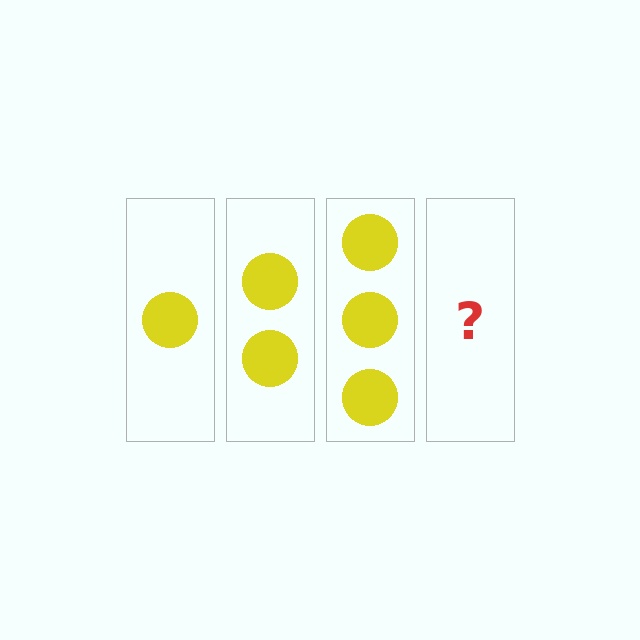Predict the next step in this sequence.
The next step is 4 circles.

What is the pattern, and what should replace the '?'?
The pattern is that each step adds one more circle. The '?' should be 4 circles.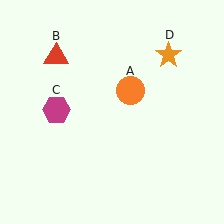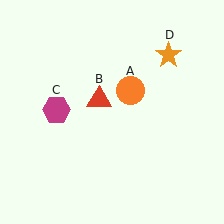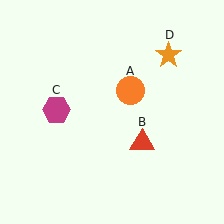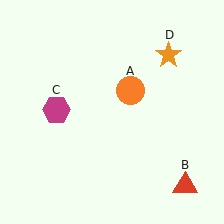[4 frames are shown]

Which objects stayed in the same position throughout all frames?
Orange circle (object A) and magenta hexagon (object C) and orange star (object D) remained stationary.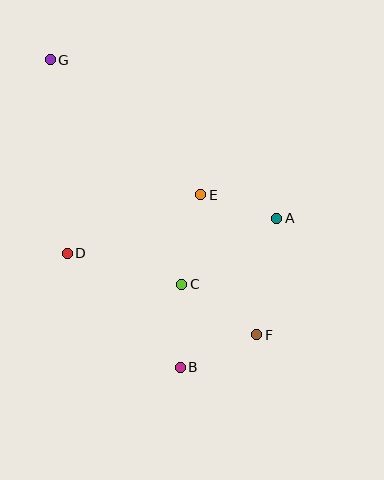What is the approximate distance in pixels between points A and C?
The distance between A and C is approximately 116 pixels.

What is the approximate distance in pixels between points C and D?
The distance between C and D is approximately 118 pixels.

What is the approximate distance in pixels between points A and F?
The distance between A and F is approximately 118 pixels.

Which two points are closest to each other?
Points A and E are closest to each other.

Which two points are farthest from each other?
Points F and G are farthest from each other.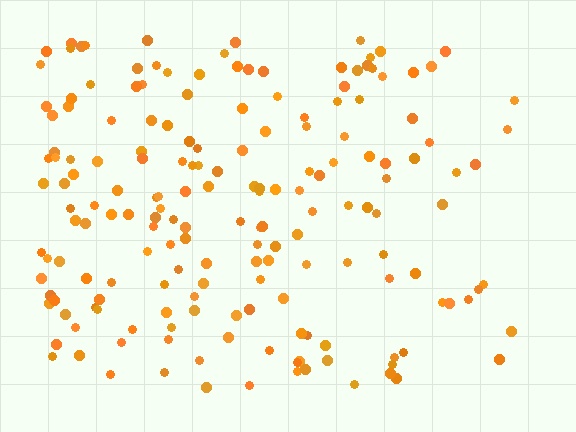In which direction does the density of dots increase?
From right to left, with the left side densest.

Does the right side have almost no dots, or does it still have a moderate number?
Still a moderate number, just noticeably fewer than the left.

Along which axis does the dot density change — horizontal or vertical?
Horizontal.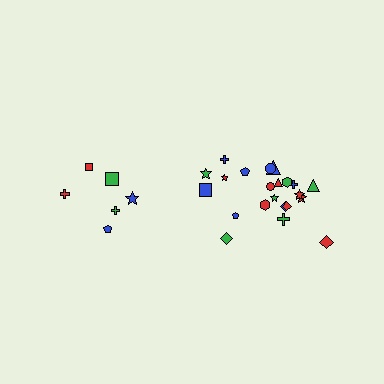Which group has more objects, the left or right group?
The right group.